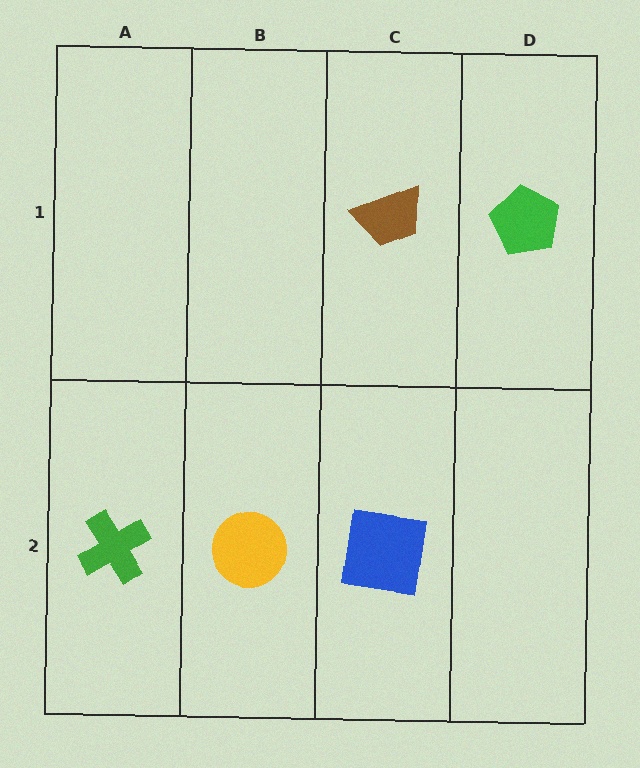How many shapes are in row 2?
3 shapes.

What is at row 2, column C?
A blue square.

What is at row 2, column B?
A yellow circle.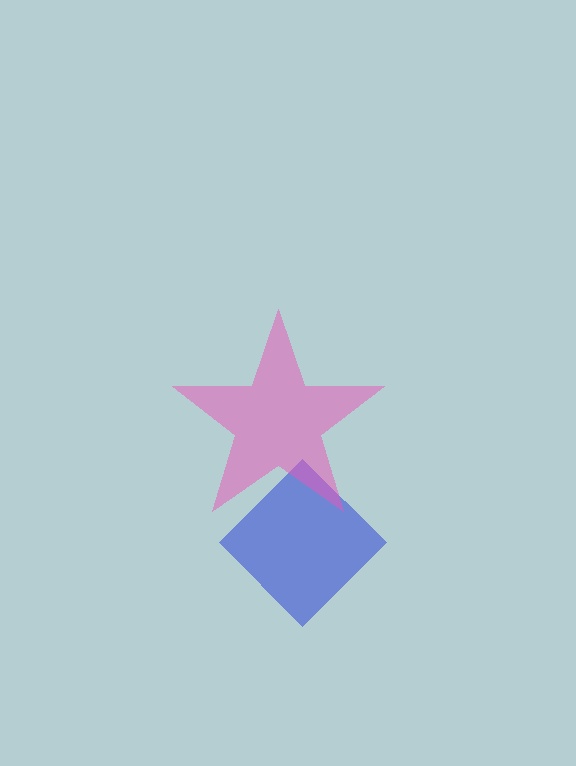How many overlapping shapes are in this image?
There are 2 overlapping shapes in the image.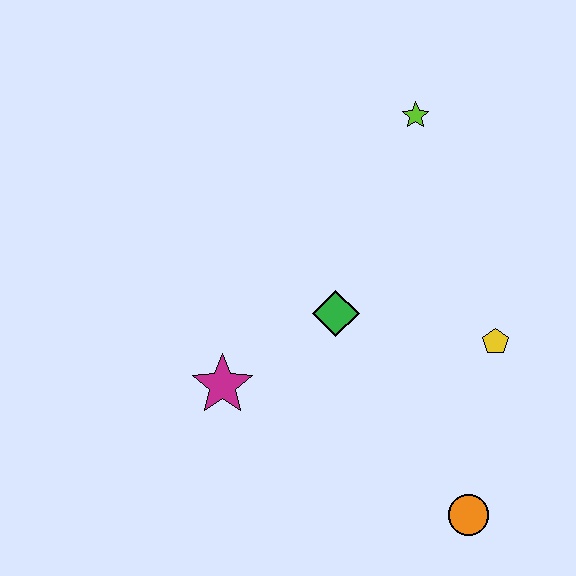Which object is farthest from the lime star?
The orange circle is farthest from the lime star.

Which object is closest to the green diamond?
The magenta star is closest to the green diamond.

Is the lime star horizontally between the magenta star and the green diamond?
No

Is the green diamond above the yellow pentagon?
Yes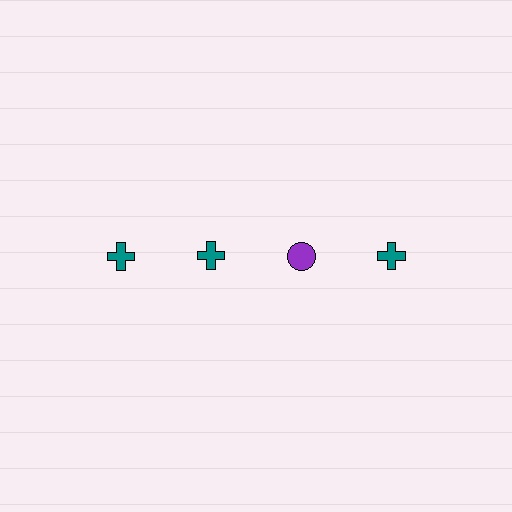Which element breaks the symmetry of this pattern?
The purple circle in the top row, center column breaks the symmetry. All other shapes are teal crosses.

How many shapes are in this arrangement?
There are 4 shapes arranged in a grid pattern.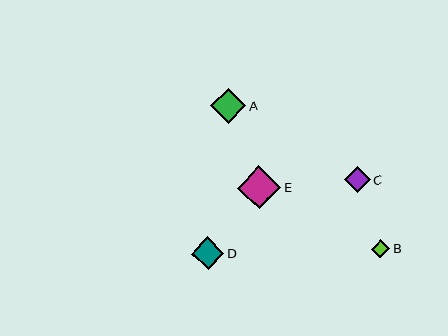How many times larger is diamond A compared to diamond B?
Diamond A is approximately 1.9 times the size of diamond B.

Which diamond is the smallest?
Diamond B is the smallest with a size of approximately 18 pixels.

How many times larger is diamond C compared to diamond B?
Diamond C is approximately 1.4 times the size of diamond B.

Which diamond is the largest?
Diamond E is the largest with a size of approximately 43 pixels.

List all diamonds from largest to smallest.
From largest to smallest: E, A, D, C, B.